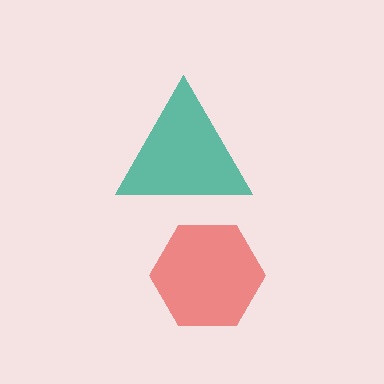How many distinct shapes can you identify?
There are 2 distinct shapes: a teal triangle, a red hexagon.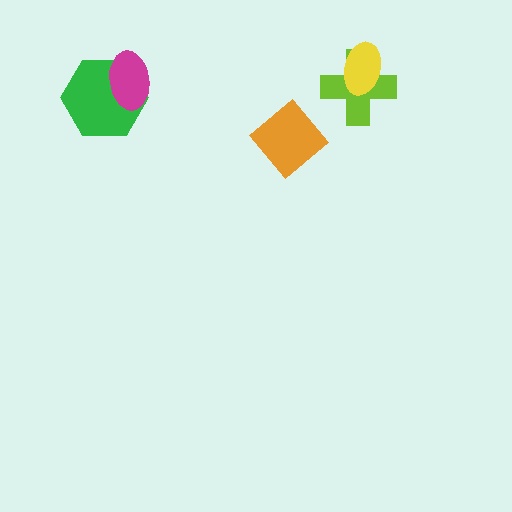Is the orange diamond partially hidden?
No, no other shape covers it.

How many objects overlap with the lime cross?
1 object overlaps with the lime cross.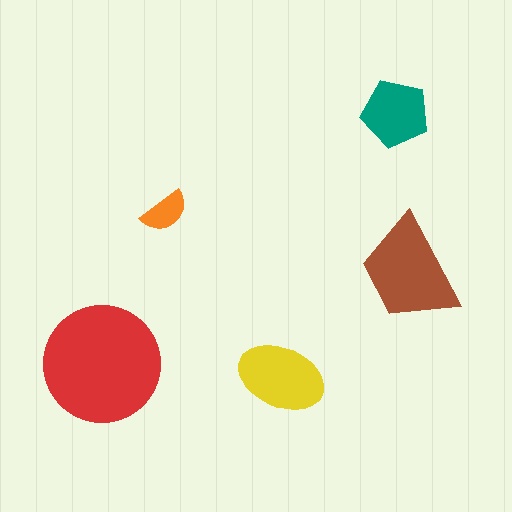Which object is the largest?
The red circle.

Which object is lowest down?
The yellow ellipse is bottommost.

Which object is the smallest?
The orange semicircle.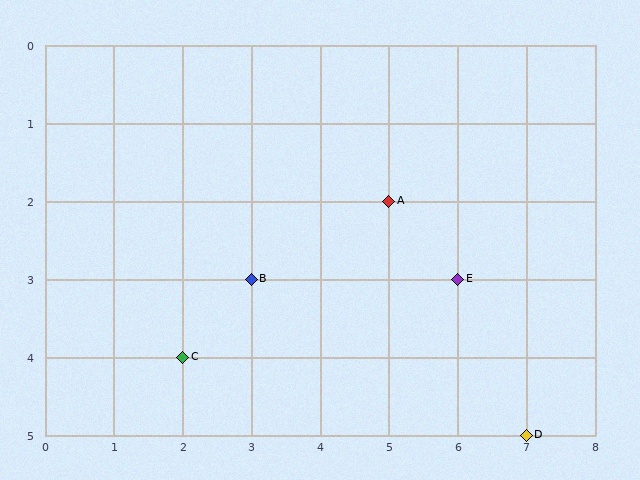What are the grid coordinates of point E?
Point E is at grid coordinates (6, 3).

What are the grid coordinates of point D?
Point D is at grid coordinates (7, 5).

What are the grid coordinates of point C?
Point C is at grid coordinates (2, 4).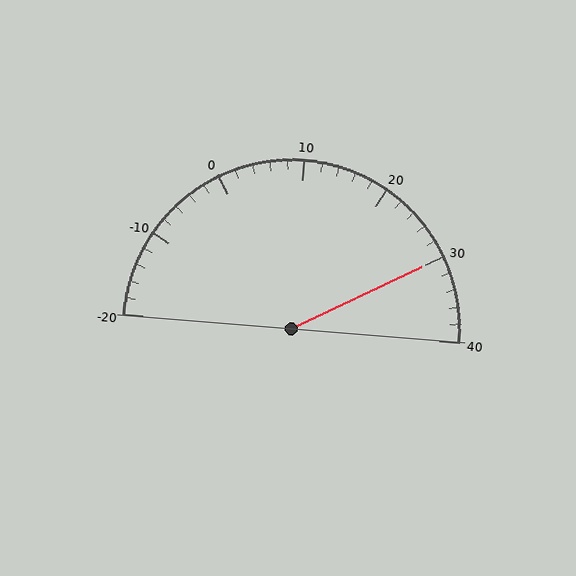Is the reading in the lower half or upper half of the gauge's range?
The reading is in the upper half of the range (-20 to 40).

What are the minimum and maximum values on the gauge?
The gauge ranges from -20 to 40.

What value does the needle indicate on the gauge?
The needle indicates approximately 30.